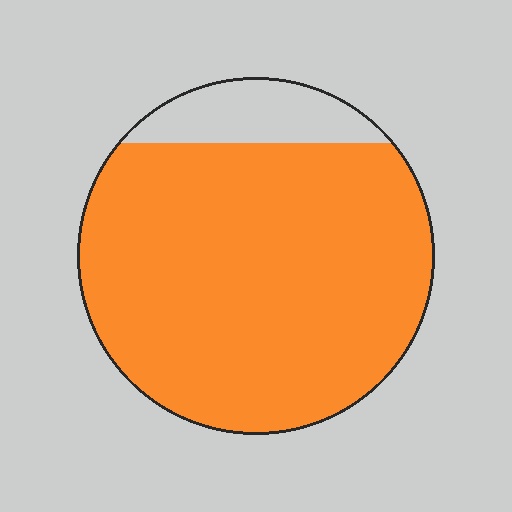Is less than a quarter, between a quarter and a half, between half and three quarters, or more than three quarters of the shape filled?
More than three quarters.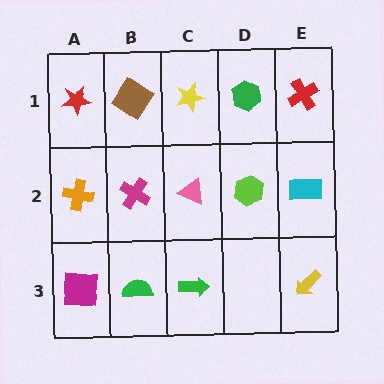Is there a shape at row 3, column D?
No, that cell is empty.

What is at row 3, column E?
A yellow arrow.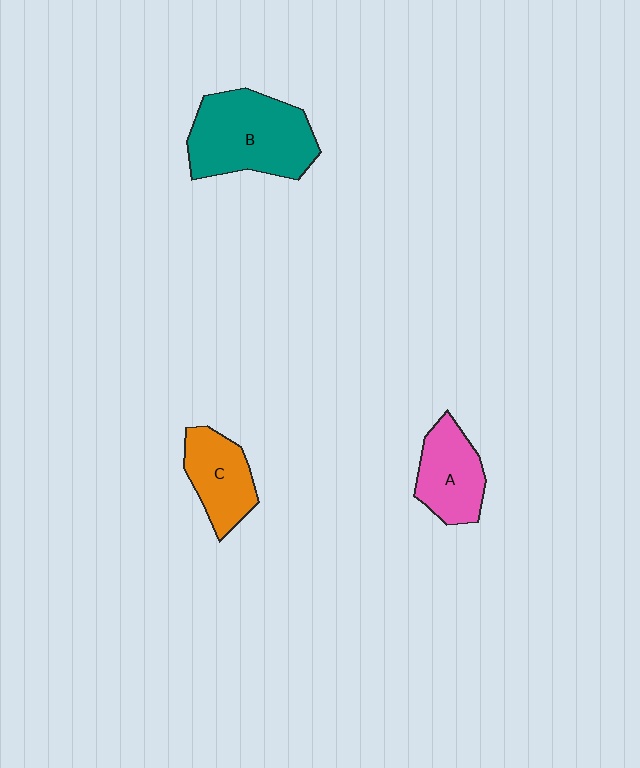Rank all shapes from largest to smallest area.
From largest to smallest: B (teal), A (pink), C (orange).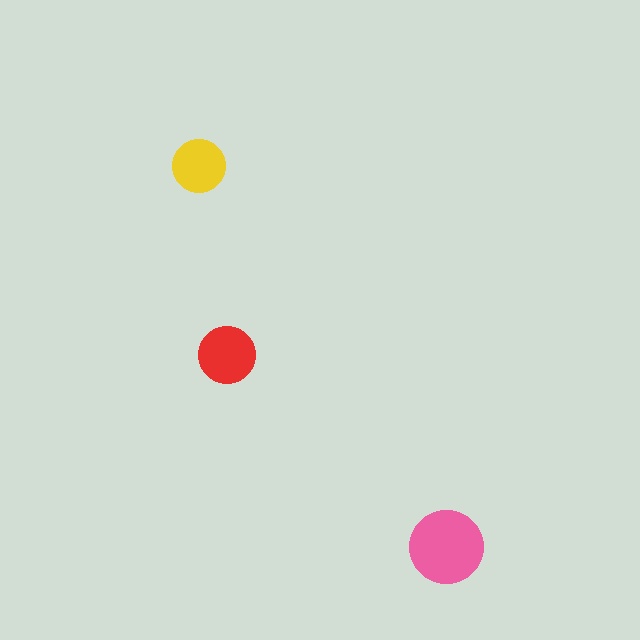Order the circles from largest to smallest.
the pink one, the red one, the yellow one.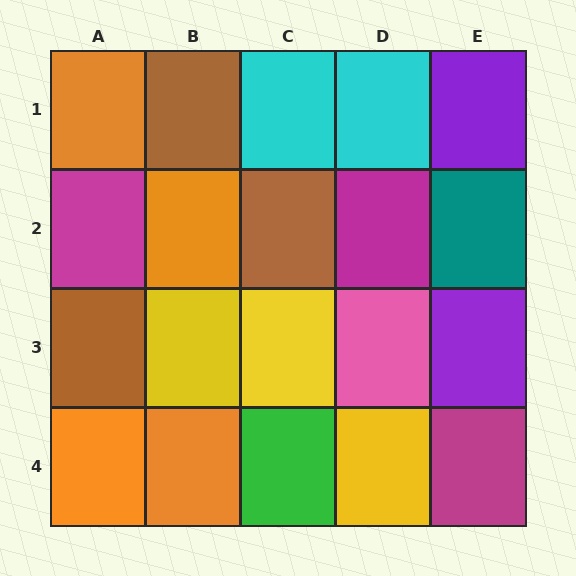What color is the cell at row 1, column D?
Cyan.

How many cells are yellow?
3 cells are yellow.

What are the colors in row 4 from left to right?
Orange, orange, green, yellow, magenta.